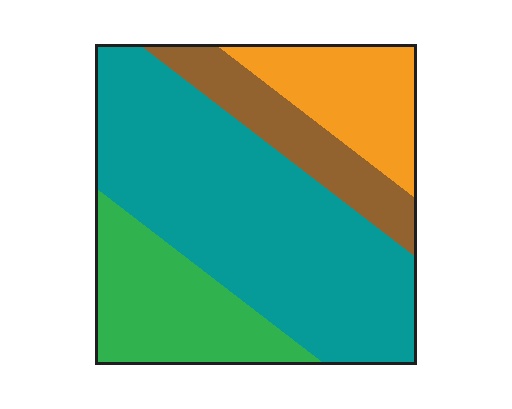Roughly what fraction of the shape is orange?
Orange takes up about one sixth (1/6) of the shape.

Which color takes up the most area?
Teal, at roughly 50%.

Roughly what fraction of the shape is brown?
Brown covers 14% of the shape.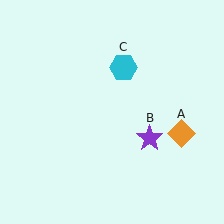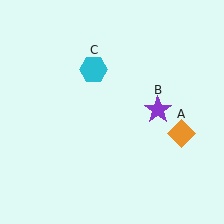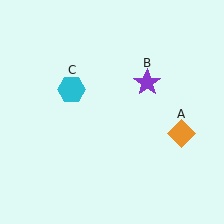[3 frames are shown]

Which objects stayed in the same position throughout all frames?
Orange diamond (object A) remained stationary.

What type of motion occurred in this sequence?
The purple star (object B), cyan hexagon (object C) rotated counterclockwise around the center of the scene.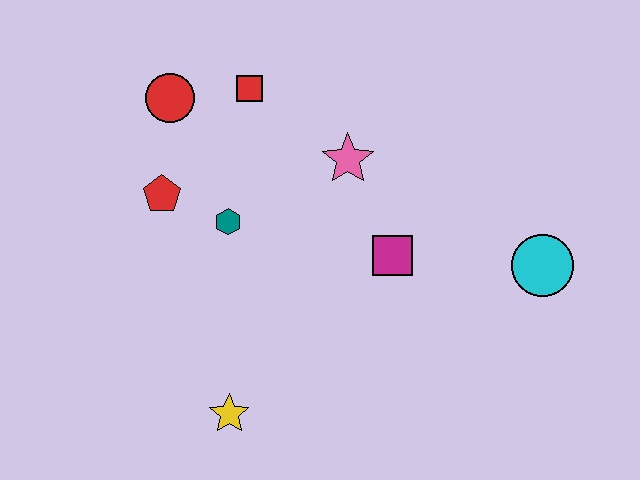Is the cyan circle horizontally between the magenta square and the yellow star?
No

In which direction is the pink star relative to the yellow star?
The pink star is above the yellow star.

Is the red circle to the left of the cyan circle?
Yes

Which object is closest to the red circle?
The red square is closest to the red circle.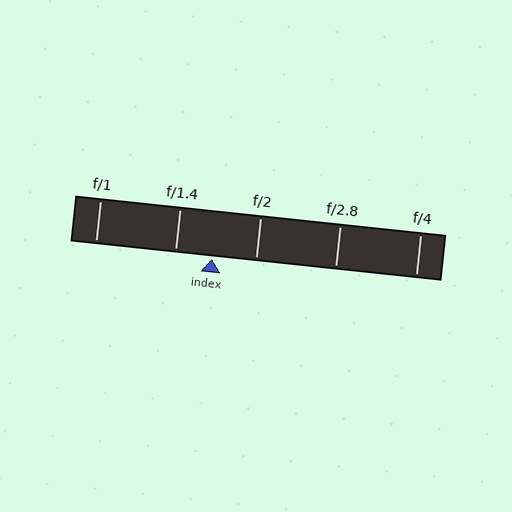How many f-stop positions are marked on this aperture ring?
There are 5 f-stop positions marked.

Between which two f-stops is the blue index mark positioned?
The index mark is between f/1.4 and f/2.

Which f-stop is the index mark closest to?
The index mark is closest to f/1.4.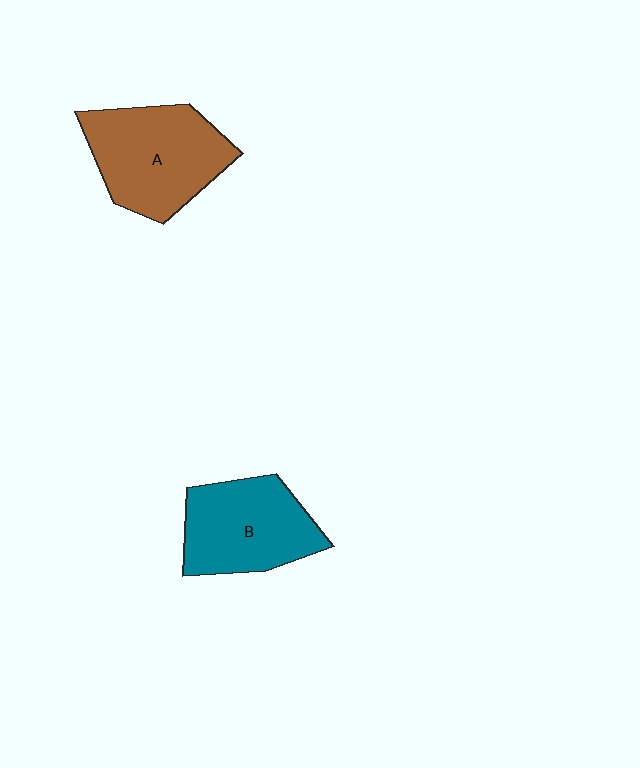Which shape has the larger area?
Shape A (brown).